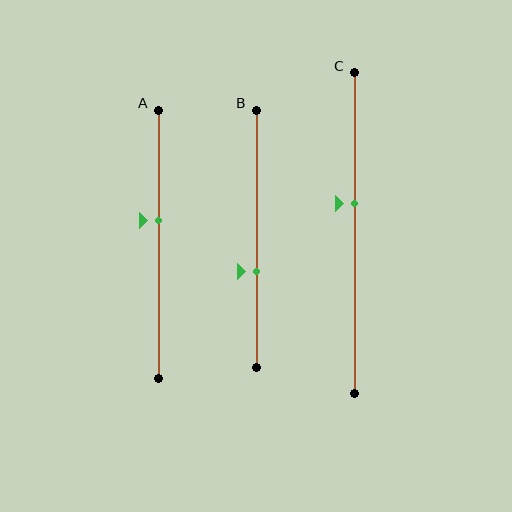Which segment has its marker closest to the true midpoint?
Segment A has its marker closest to the true midpoint.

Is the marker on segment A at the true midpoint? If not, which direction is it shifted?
No, the marker on segment A is shifted upward by about 9% of the segment length.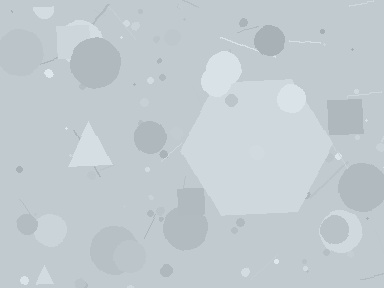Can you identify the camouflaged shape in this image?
The camouflaged shape is a hexagon.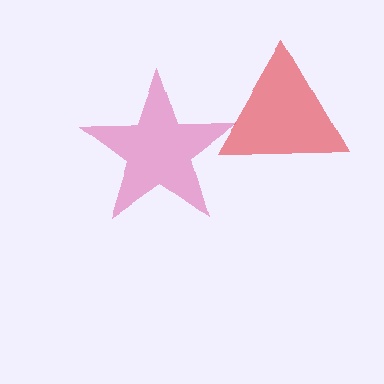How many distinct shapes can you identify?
There are 2 distinct shapes: a magenta star, a red triangle.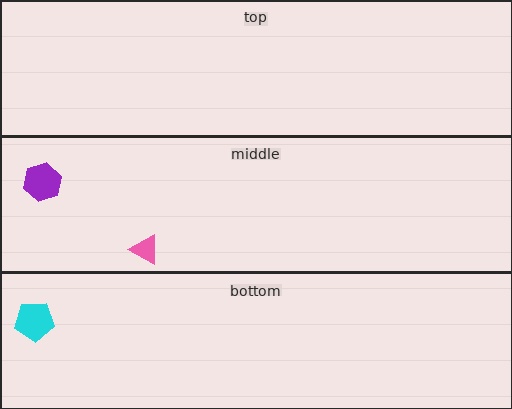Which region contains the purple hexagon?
The middle region.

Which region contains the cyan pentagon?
The bottom region.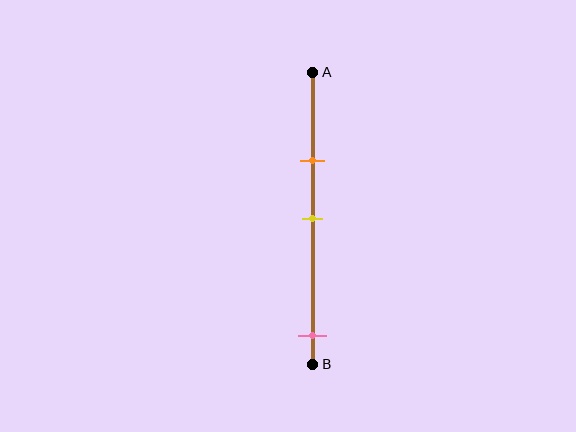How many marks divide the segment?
There are 3 marks dividing the segment.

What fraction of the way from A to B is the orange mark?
The orange mark is approximately 30% (0.3) of the way from A to B.